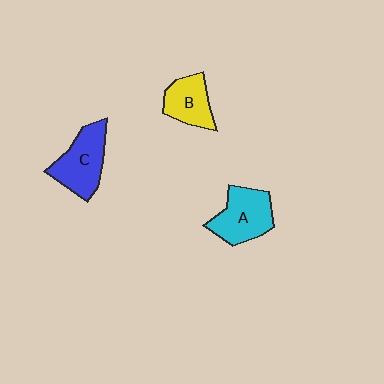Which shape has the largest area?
Shape C (blue).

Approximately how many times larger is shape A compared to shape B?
Approximately 1.3 times.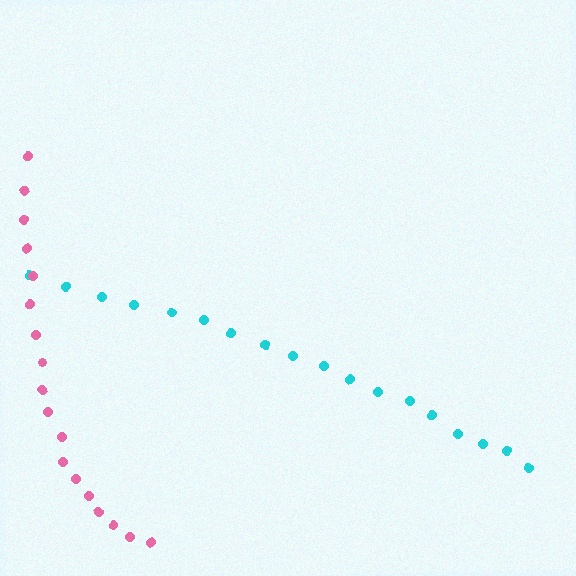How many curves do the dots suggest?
There are 2 distinct paths.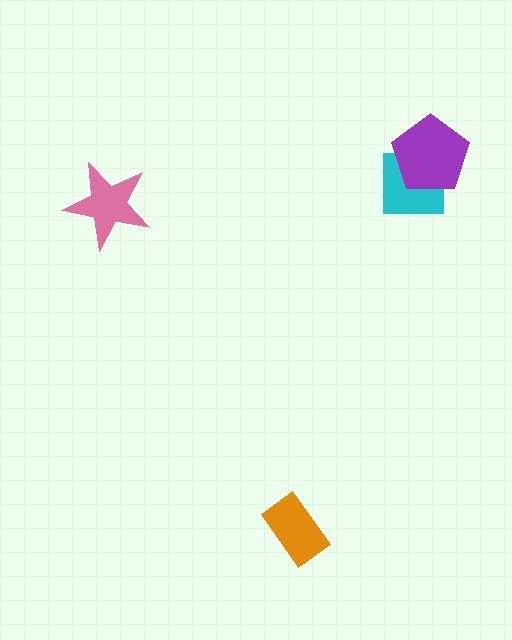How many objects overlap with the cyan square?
1 object overlaps with the cyan square.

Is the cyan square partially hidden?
Yes, it is partially covered by another shape.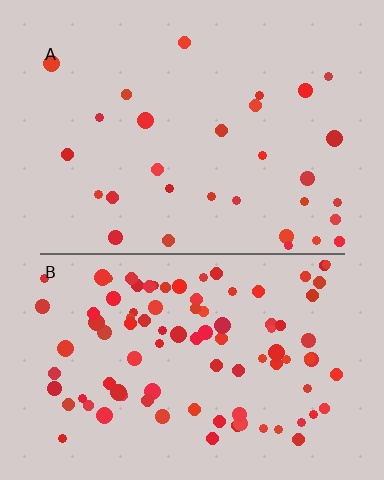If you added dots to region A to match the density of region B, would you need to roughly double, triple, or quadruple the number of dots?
Approximately triple.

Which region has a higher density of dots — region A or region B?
B (the bottom).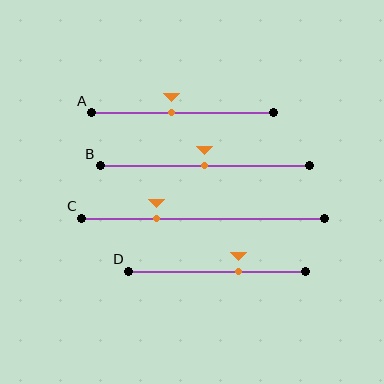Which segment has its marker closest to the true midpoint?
Segment B has its marker closest to the true midpoint.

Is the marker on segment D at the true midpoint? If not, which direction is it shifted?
No, the marker on segment D is shifted to the right by about 12% of the segment length.